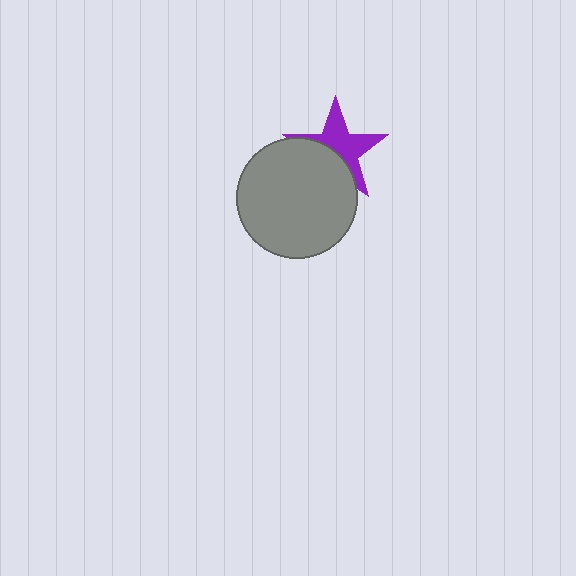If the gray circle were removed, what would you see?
You would see the complete purple star.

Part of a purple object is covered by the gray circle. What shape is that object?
It is a star.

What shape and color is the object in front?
The object in front is a gray circle.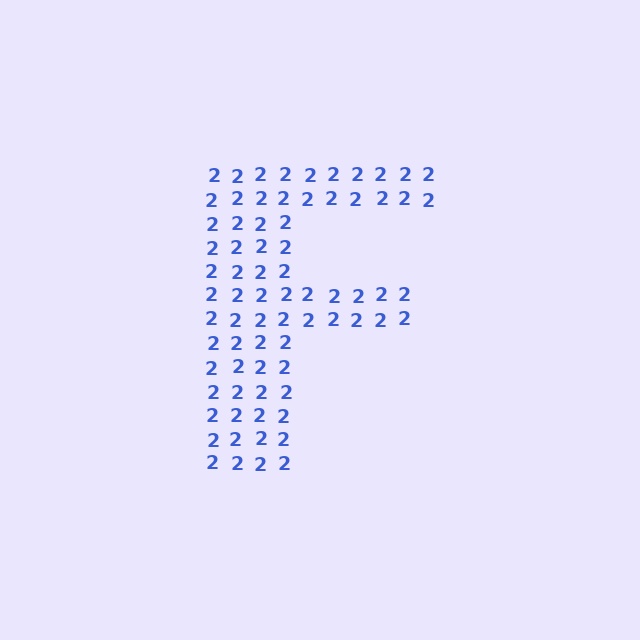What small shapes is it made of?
It is made of small digit 2's.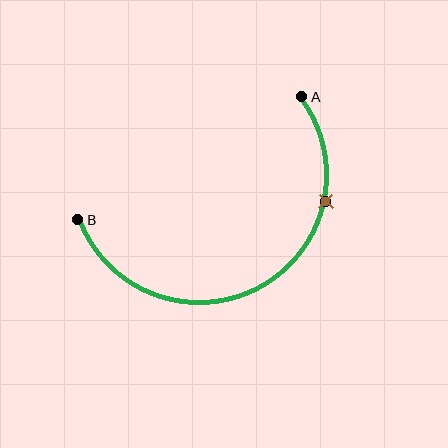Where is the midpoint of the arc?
The arc midpoint is the point on the curve farthest from the straight line joining A and B. It sits below that line.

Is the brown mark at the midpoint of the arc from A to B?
No. The brown mark lies on the arc but is closer to endpoint A. The arc midpoint would be at the point on the curve equidistant along the arc from both A and B.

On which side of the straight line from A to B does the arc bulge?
The arc bulges below the straight line connecting A and B.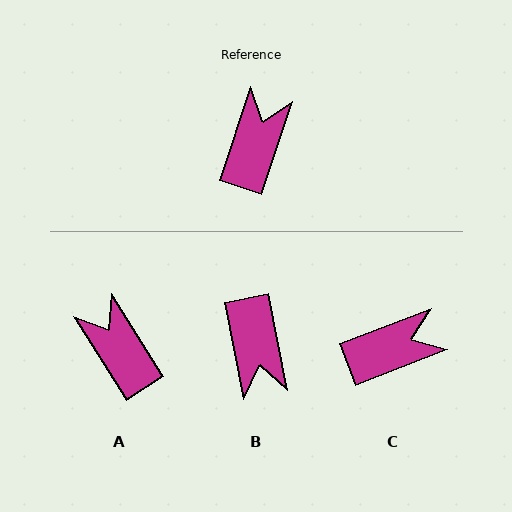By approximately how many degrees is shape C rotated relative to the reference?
Approximately 50 degrees clockwise.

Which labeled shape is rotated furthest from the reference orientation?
B, about 150 degrees away.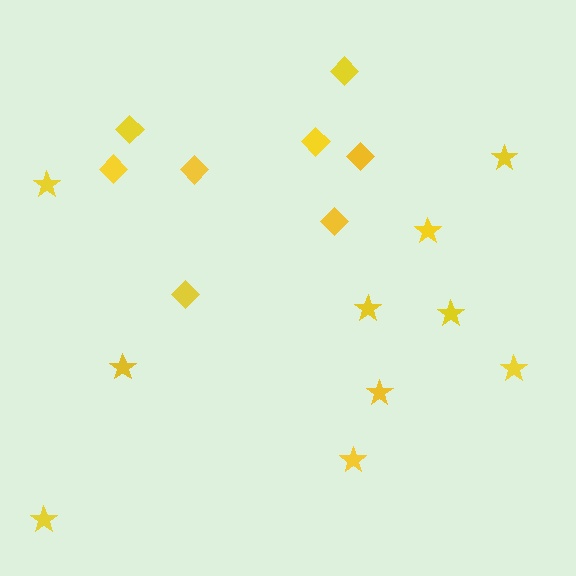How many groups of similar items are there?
There are 2 groups: one group of stars (10) and one group of diamonds (8).